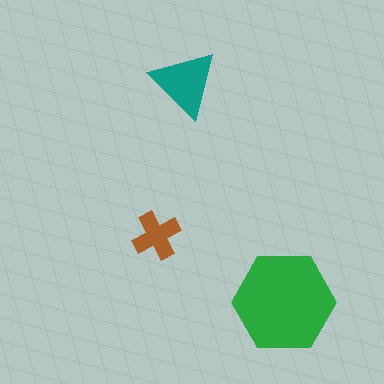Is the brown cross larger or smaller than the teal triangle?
Smaller.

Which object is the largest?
The green hexagon.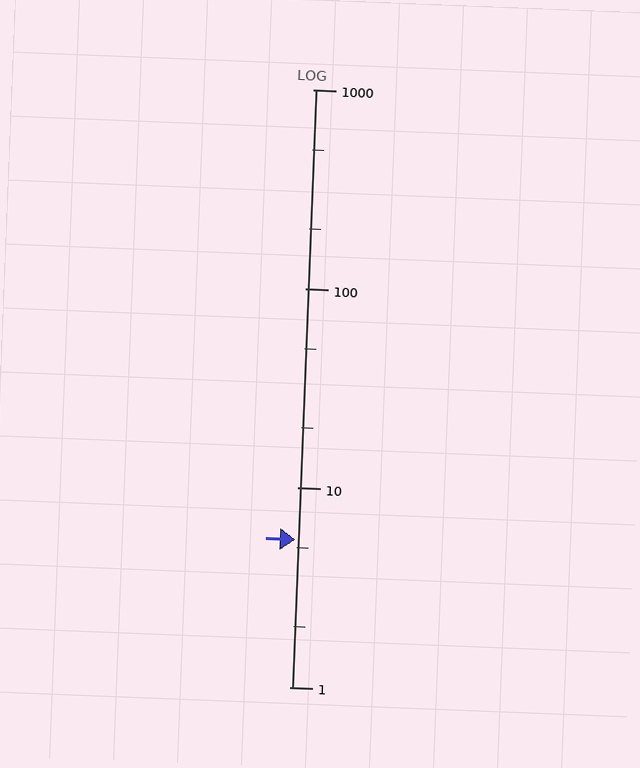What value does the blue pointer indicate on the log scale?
The pointer indicates approximately 5.5.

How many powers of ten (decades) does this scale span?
The scale spans 3 decades, from 1 to 1000.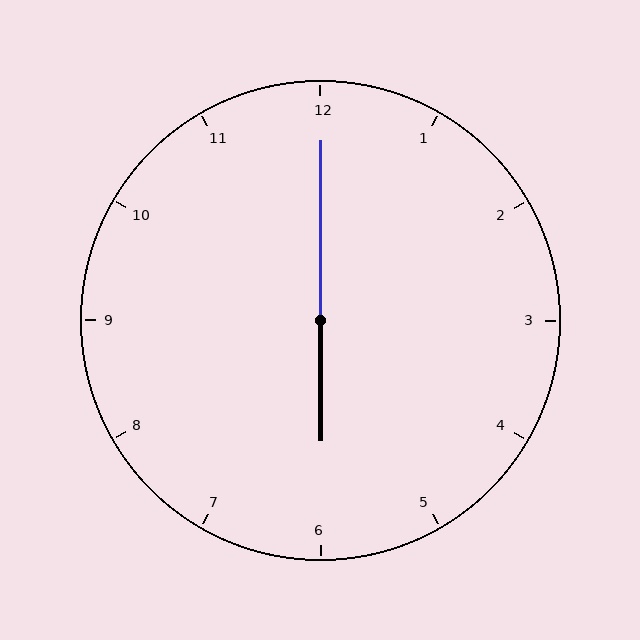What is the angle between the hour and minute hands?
Approximately 180 degrees.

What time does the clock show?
6:00.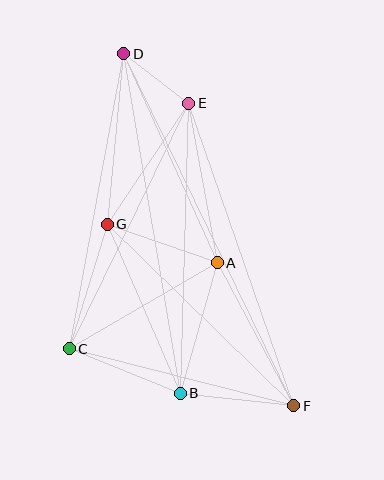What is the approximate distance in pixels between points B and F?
The distance between B and F is approximately 114 pixels.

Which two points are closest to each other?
Points D and E are closest to each other.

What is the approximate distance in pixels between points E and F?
The distance between E and F is approximately 320 pixels.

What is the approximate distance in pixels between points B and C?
The distance between B and C is approximately 120 pixels.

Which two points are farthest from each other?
Points D and F are farthest from each other.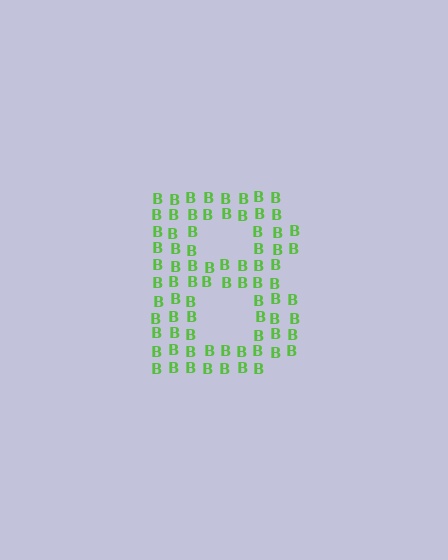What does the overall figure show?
The overall figure shows the letter B.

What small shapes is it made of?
It is made of small letter B's.